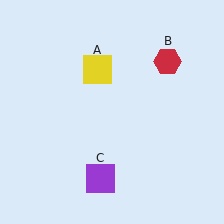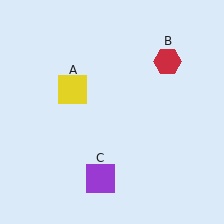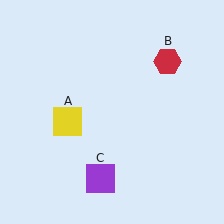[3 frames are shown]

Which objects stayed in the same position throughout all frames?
Red hexagon (object B) and purple square (object C) remained stationary.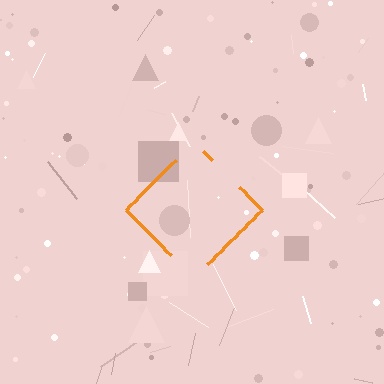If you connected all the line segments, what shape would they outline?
They would outline a diamond.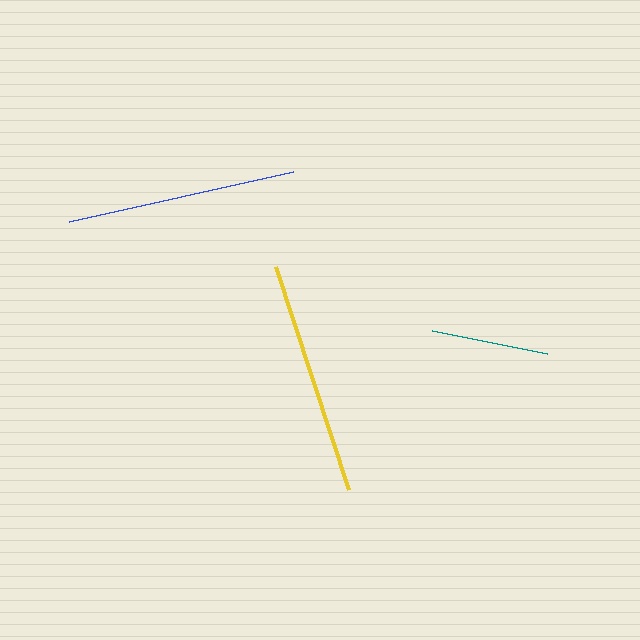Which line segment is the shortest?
The teal line is the shortest at approximately 118 pixels.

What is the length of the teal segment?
The teal segment is approximately 118 pixels long.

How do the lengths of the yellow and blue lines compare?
The yellow and blue lines are approximately the same length.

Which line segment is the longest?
The yellow line is the longest at approximately 234 pixels.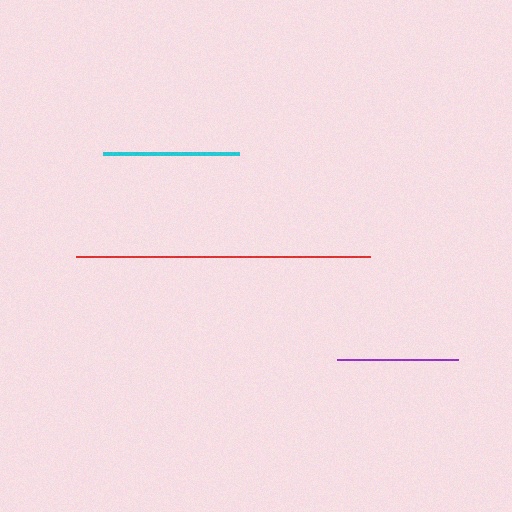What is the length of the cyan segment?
The cyan segment is approximately 136 pixels long.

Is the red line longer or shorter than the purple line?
The red line is longer than the purple line.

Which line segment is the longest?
The red line is the longest at approximately 294 pixels.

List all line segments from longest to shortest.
From longest to shortest: red, cyan, purple.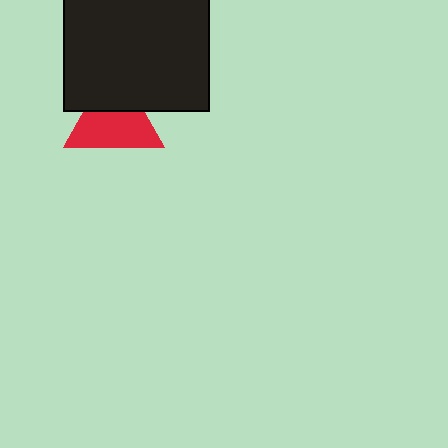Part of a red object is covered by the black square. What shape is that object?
It is a triangle.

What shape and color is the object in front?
The object in front is a black square.